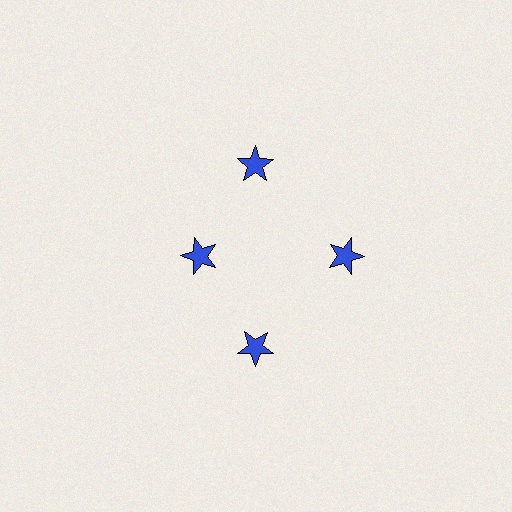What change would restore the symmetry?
The symmetry would be restored by moving it outward, back onto the ring so that all 4 stars sit at equal angles and equal distance from the center.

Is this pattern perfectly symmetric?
No. The 4 blue stars are arranged in a ring, but one element near the 9 o'clock position is pulled inward toward the center, breaking the 4-fold rotational symmetry.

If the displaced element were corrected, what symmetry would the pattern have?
It would have 4-fold rotational symmetry — the pattern would map onto itself every 90 degrees.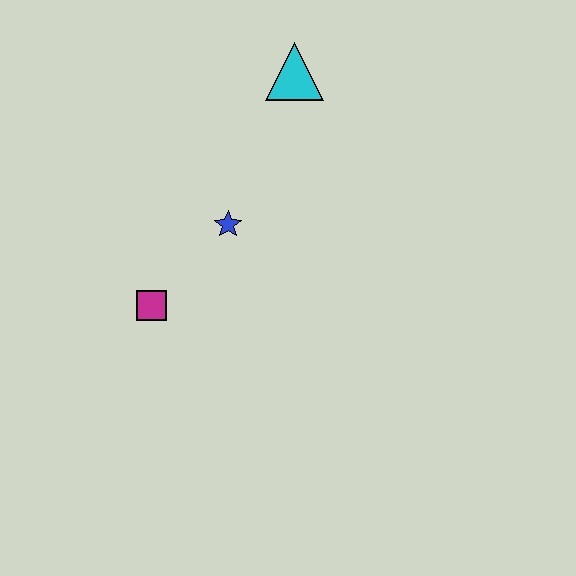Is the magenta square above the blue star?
No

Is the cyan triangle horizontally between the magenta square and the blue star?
No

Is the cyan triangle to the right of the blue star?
Yes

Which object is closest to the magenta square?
The blue star is closest to the magenta square.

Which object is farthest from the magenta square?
The cyan triangle is farthest from the magenta square.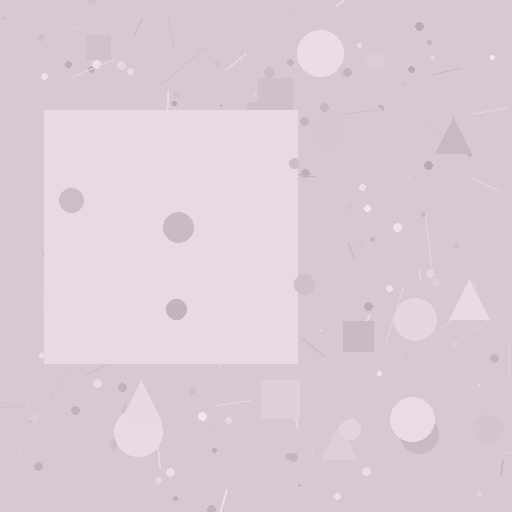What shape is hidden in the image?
A square is hidden in the image.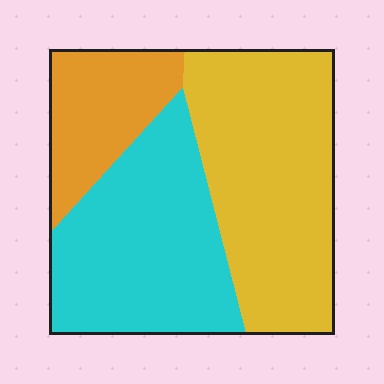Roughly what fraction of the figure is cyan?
Cyan takes up about three eighths (3/8) of the figure.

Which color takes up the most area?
Yellow, at roughly 45%.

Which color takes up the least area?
Orange, at roughly 20%.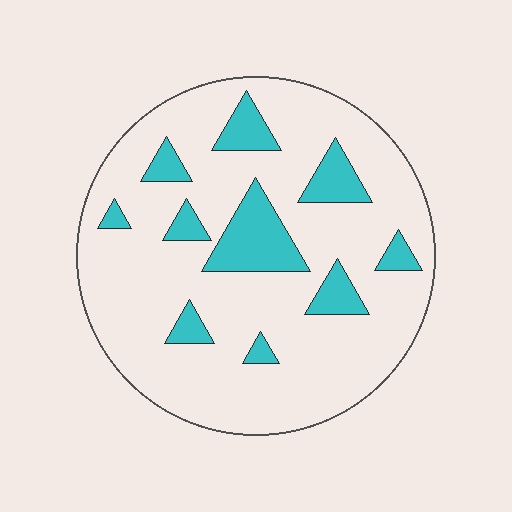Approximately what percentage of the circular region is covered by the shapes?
Approximately 15%.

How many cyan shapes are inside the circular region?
10.